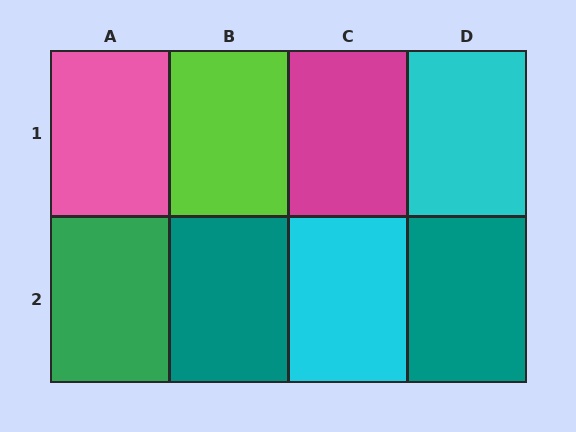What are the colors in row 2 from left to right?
Green, teal, cyan, teal.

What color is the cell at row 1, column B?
Lime.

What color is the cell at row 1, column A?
Pink.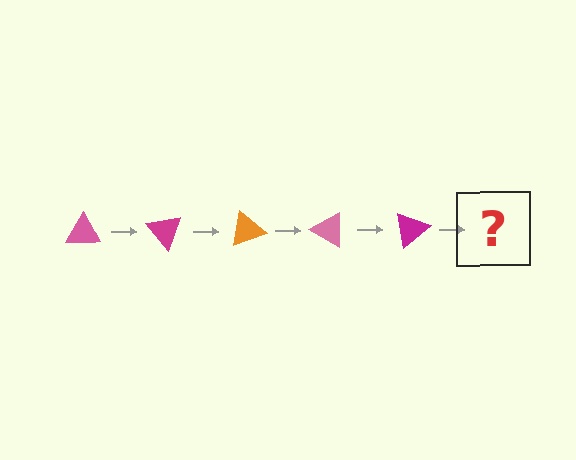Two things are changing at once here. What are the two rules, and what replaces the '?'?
The two rules are that it rotates 50 degrees each step and the color cycles through pink, magenta, and orange. The '?' should be an orange triangle, rotated 250 degrees from the start.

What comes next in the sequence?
The next element should be an orange triangle, rotated 250 degrees from the start.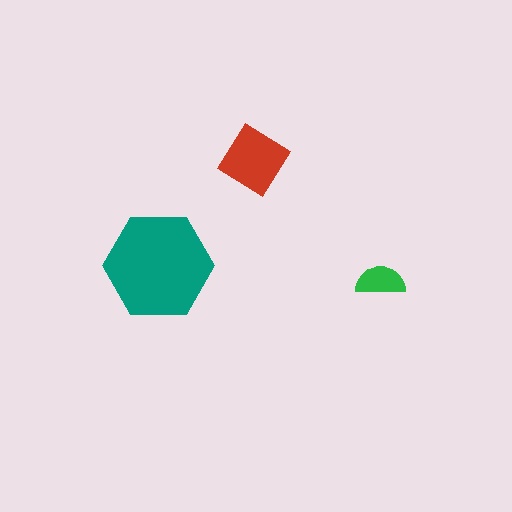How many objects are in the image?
There are 3 objects in the image.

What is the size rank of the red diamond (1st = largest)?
2nd.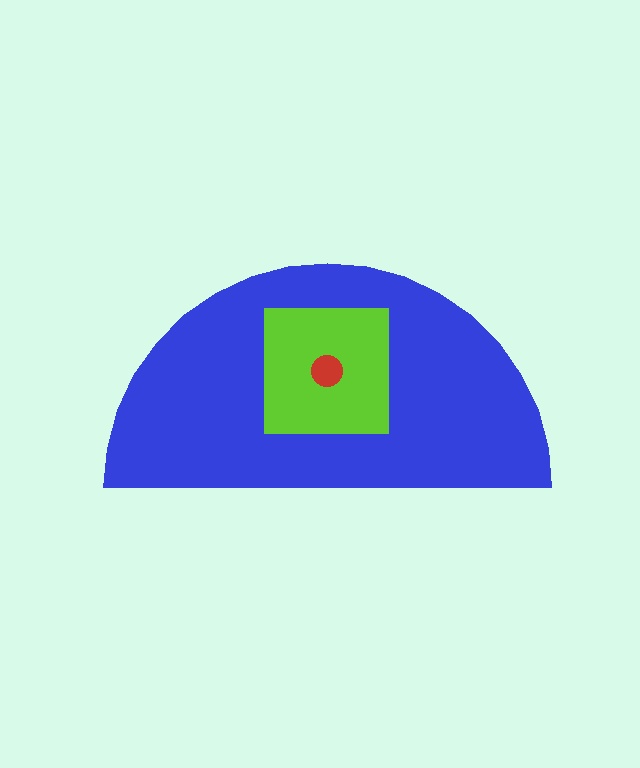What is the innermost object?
The red circle.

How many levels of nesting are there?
3.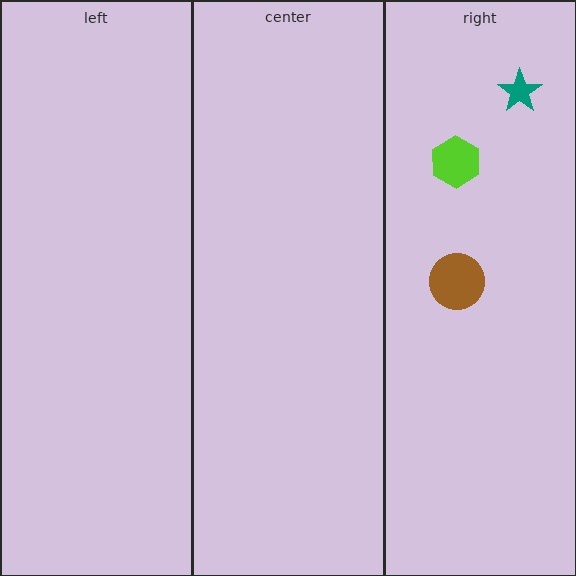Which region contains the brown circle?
The right region.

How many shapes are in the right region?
3.